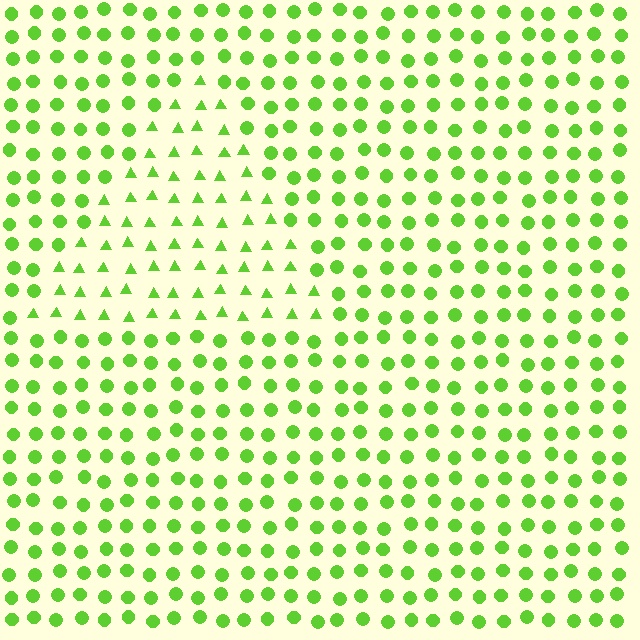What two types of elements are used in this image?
The image uses triangles inside the triangle region and circles outside it.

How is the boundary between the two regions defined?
The boundary is defined by a change in element shape: triangles inside vs. circles outside. All elements share the same color and spacing.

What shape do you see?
I see a triangle.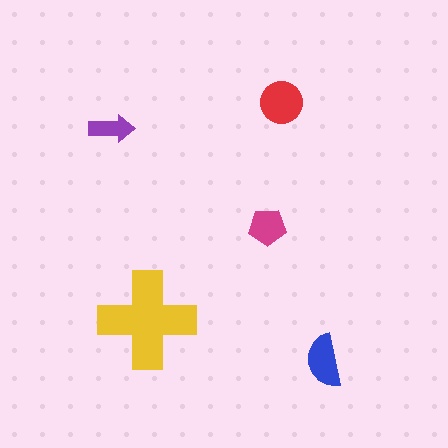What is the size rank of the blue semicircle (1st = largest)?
3rd.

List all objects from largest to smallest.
The yellow cross, the red circle, the blue semicircle, the magenta pentagon, the purple arrow.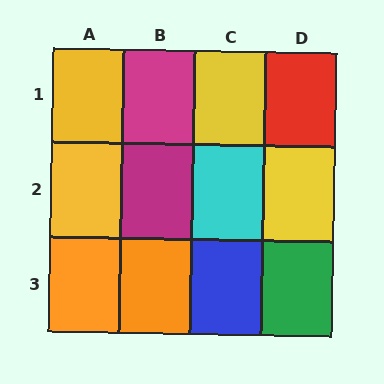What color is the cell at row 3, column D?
Green.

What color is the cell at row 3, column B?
Orange.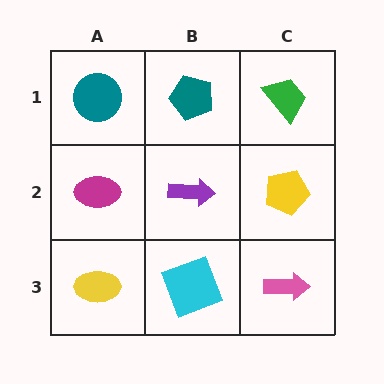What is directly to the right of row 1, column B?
A green trapezoid.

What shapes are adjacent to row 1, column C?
A yellow pentagon (row 2, column C), a teal pentagon (row 1, column B).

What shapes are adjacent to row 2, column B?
A teal pentagon (row 1, column B), a cyan square (row 3, column B), a magenta ellipse (row 2, column A), a yellow pentagon (row 2, column C).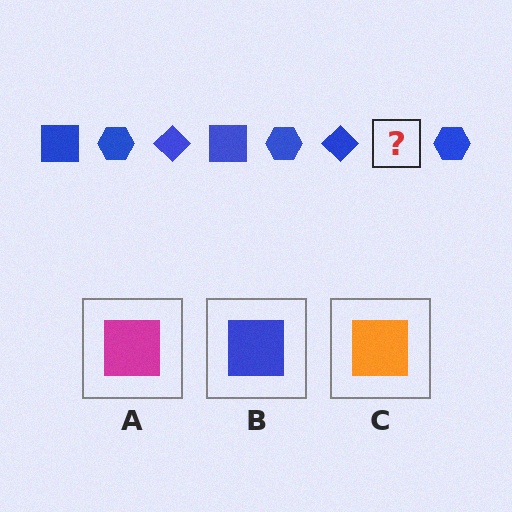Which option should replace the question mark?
Option B.